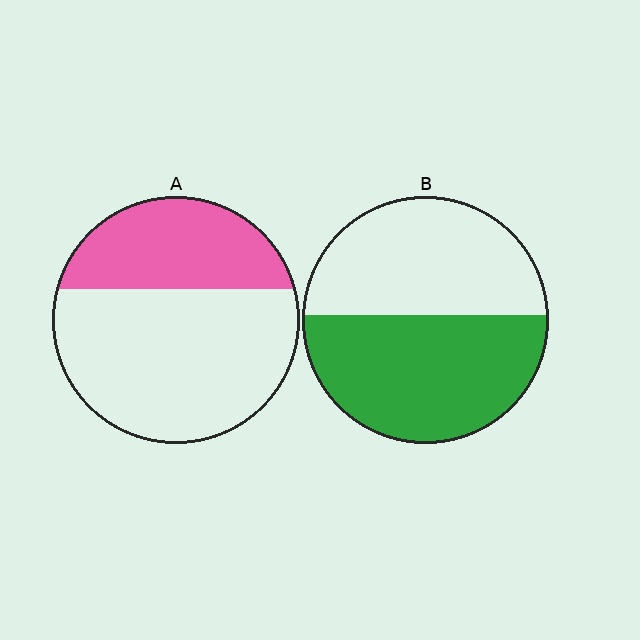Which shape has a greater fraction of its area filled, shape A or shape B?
Shape B.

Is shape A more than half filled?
No.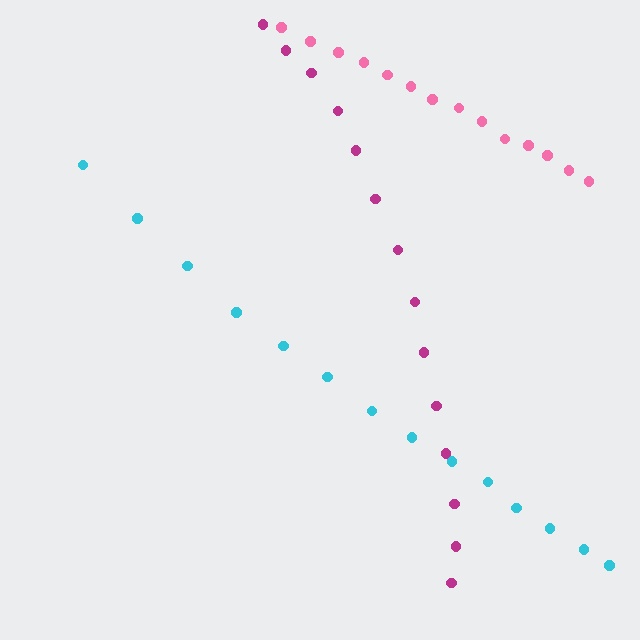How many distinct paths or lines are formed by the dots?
There are 3 distinct paths.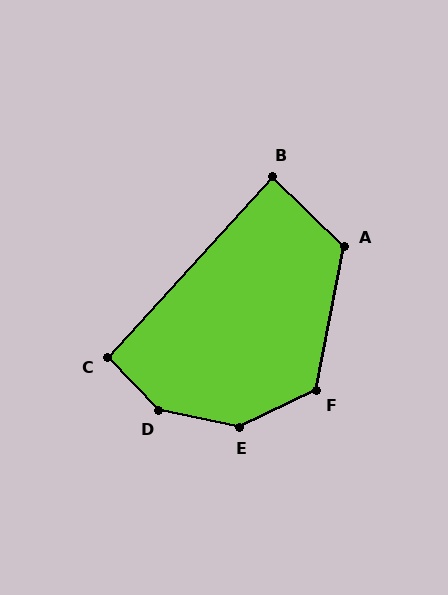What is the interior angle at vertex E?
Approximately 143 degrees (obtuse).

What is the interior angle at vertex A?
Approximately 123 degrees (obtuse).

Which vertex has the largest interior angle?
D, at approximately 145 degrees.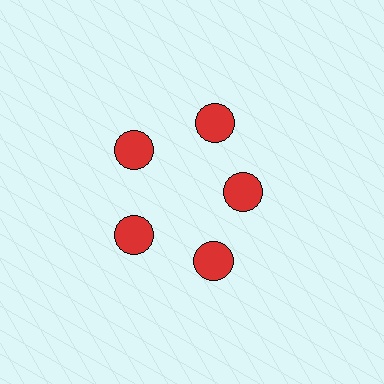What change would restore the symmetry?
The symmetry would be restored by moving it outward, back onto the ring so that all 5 circles sit at equal angles and equal distance from the center.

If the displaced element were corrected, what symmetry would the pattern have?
It would have 5-fold rotational symmetry — the pattern would map onto itself every 72 degrees.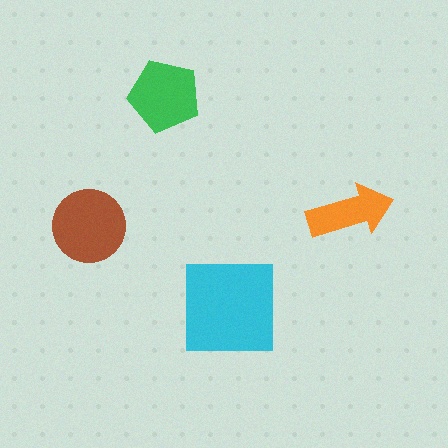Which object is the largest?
The cyan square.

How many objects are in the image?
There are 4 objects in the image.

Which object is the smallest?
The orange arrow.